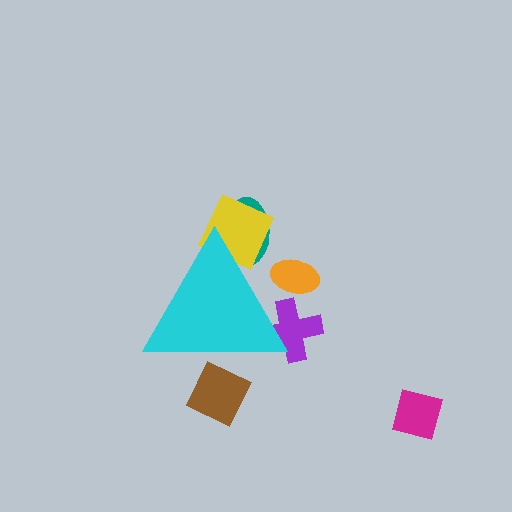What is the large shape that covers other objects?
A cyan triangle.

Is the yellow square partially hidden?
Yes, the yellow square is partially hidden behind the cyan triangle.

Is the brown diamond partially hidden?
Yes, the brown diamond is partially hidden behind the cyan triangle.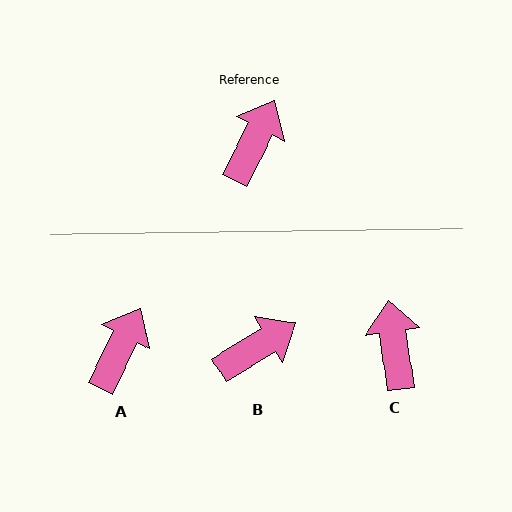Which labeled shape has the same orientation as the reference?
A.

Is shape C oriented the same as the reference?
No, it is off by about 35 degrees.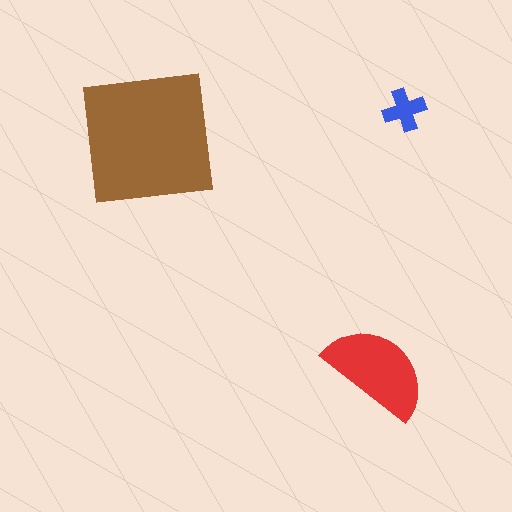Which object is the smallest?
The blue cross.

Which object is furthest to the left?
The brown square is leftmost.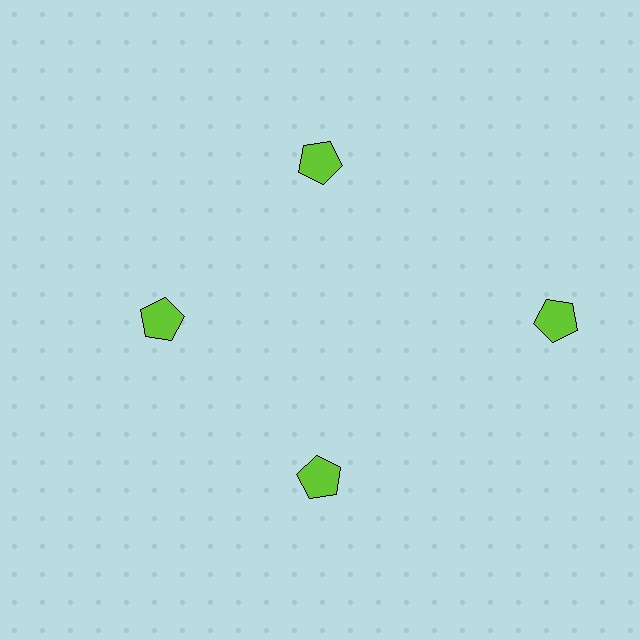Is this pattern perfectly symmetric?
No. The 4 lime pentagons are arranged in a ring, but one element near the 3 o'clock position is pushed outward from the center, breaking the 4-fold rotational symmetry.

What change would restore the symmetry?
The symmetry would be restored by moving it inward, back onto the ring so that all 4 pentagons sit at equal angles and equal distance from the center.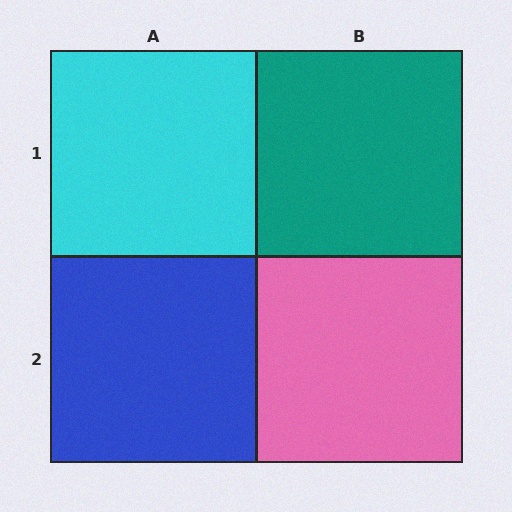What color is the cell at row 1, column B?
Teal.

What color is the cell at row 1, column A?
Cyan.